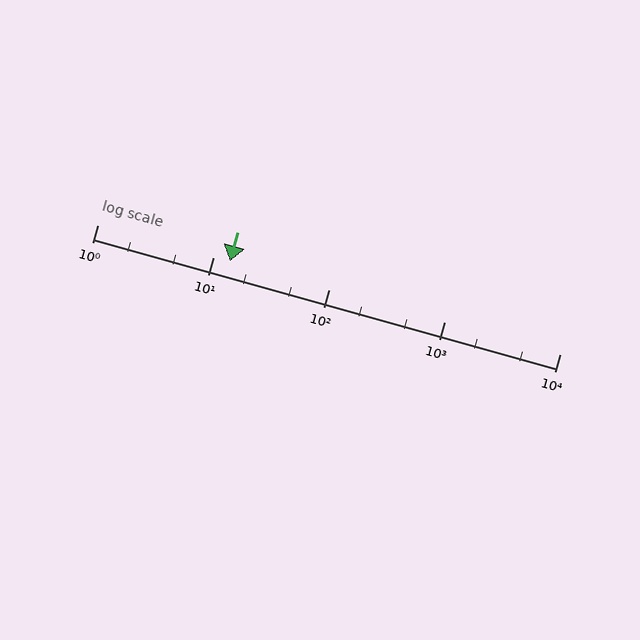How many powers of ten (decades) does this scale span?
The scale spans 4 decades, from 1 to 10000.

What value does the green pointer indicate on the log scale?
The pointer indicates approximately 14.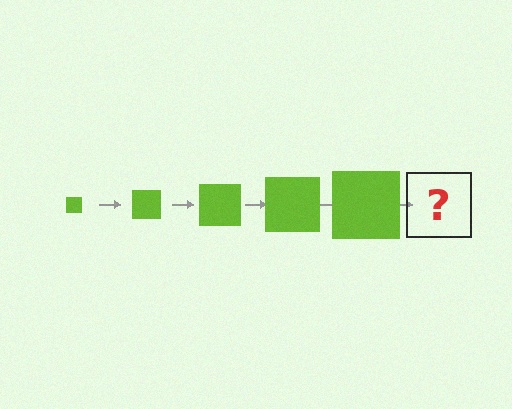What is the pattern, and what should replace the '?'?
The pattern is that the square gets progressively larger each step. The '?' should be a lime square, larger than the previous one.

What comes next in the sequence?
The next element should be a lime square, larger than the previous one.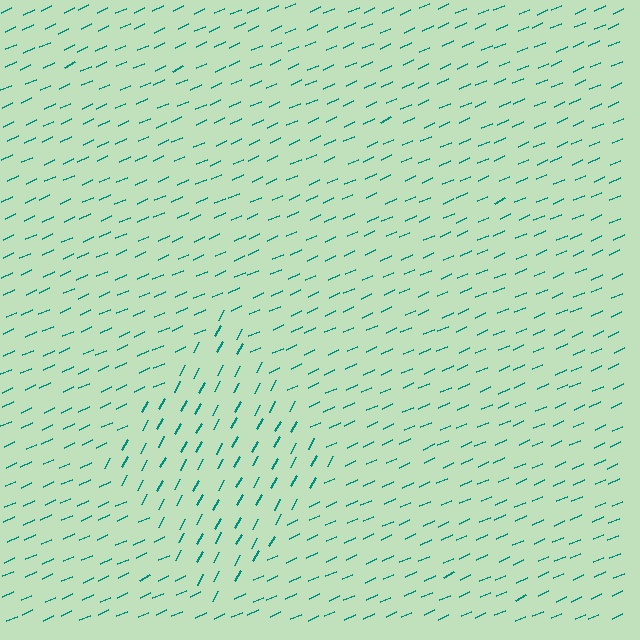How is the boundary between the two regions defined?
The boundary is defined purely by a change in line orientation (approximately 38 degrees difference). All lines are the same color and thickness.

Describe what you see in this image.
The image is filled with small teal line segments. A diamond region in the image has lines oriented differently from the surrounding lines, creating a visible texture boundary.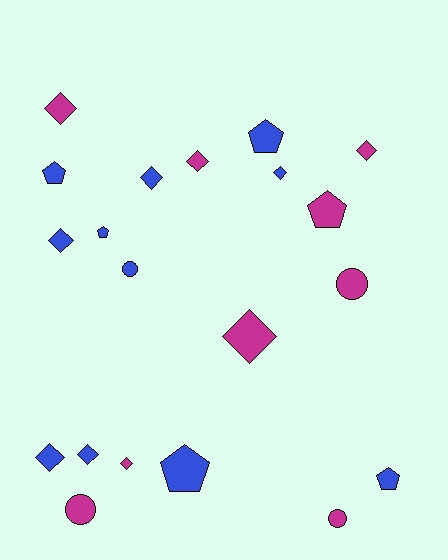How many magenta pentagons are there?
There is 1 magenta pentagon.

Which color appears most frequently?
Blue, with 11 objects.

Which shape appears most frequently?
Diamond, with 10 objects.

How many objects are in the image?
There are 20 objects.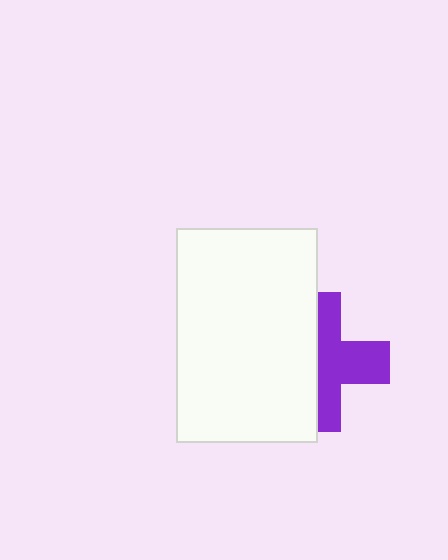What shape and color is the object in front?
The object in front is a white rectangle.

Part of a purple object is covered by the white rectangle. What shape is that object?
It is a cross.